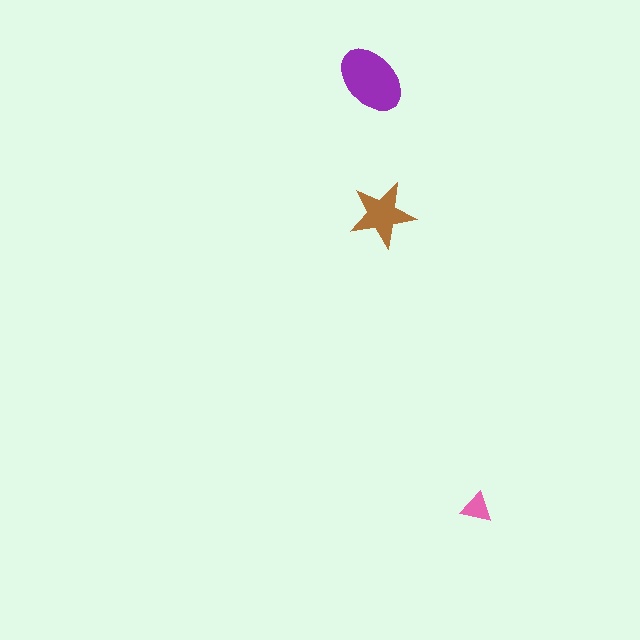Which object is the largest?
The purple ellipse.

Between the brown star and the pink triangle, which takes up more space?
The brown star.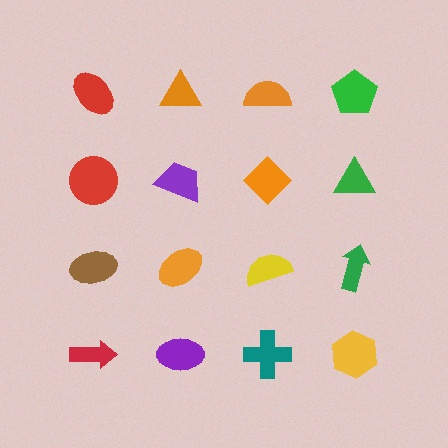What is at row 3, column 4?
A green arrow.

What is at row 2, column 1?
A red circle.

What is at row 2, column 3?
An orange diamond.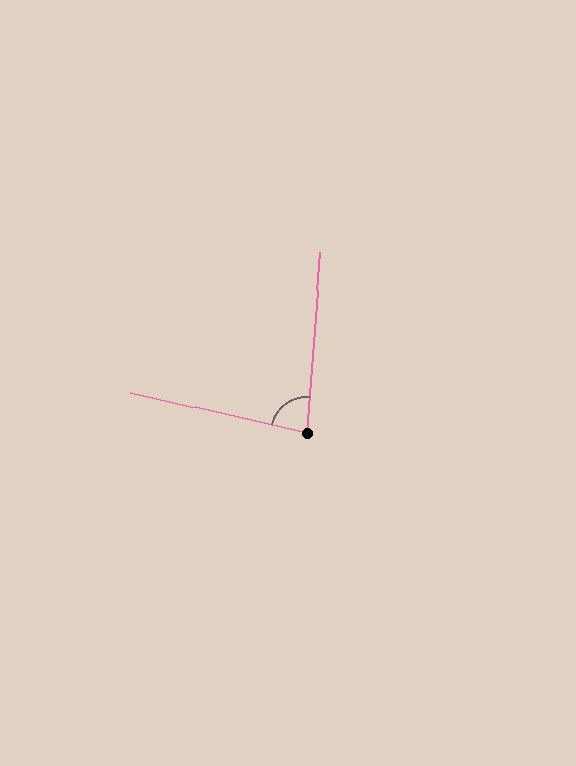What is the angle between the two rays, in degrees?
Approximately 82 degrees.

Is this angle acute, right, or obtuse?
It is acute.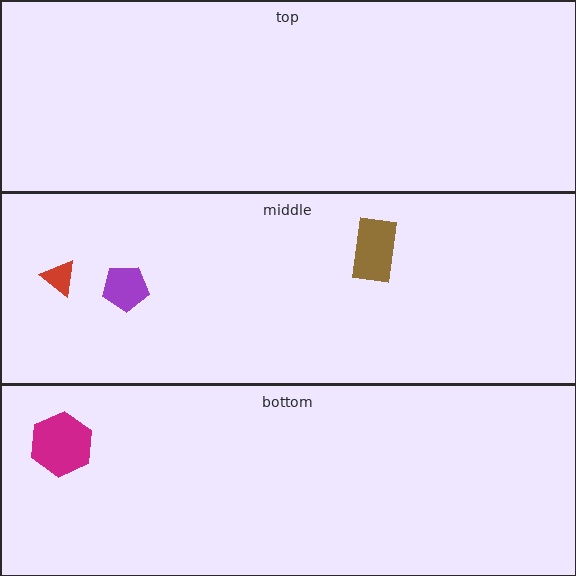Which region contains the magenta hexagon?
The bottom region.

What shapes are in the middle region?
The brown rectangle, the red triangle, the purple pentagon.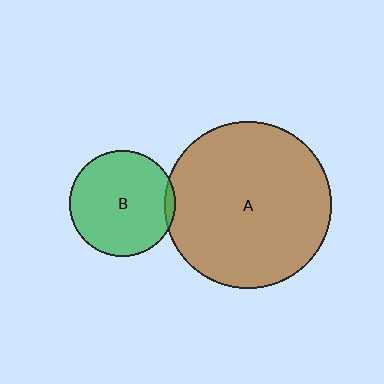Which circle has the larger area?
Circle A (brown).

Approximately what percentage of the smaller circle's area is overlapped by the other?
Approximately 5%.